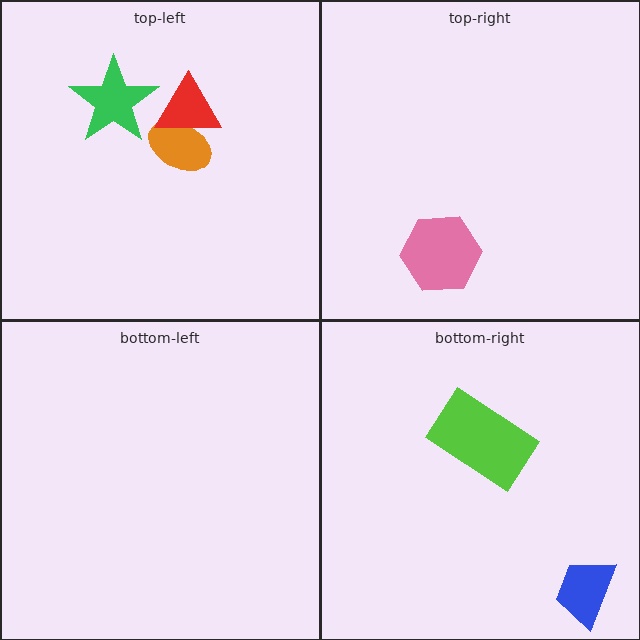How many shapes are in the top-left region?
3.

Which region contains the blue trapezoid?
The bottom-right region.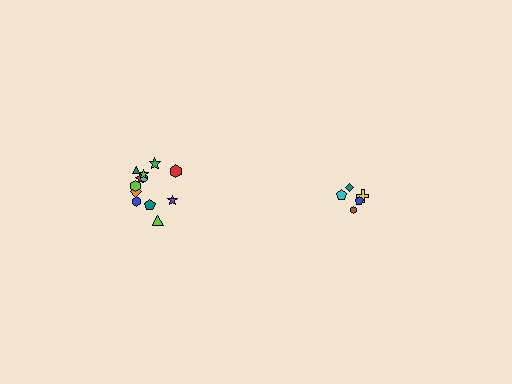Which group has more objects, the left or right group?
The left group.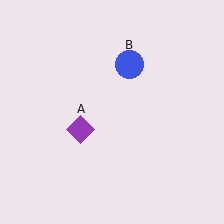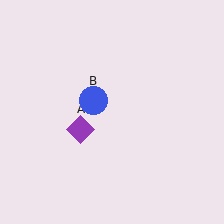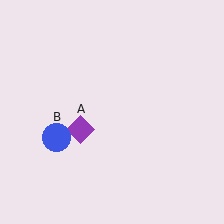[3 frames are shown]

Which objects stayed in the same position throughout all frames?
Purple diamond (object A) remained stationary.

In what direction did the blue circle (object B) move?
The blue circle (object B) moved down and to the left.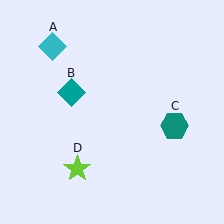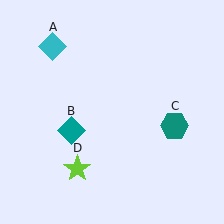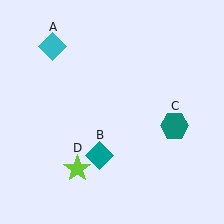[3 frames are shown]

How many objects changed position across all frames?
1 object changed position: teal diamond (object B).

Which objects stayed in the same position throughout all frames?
Cyan diamond (object A) and teal hexagon (object C) and lime star (object D) remained stationary.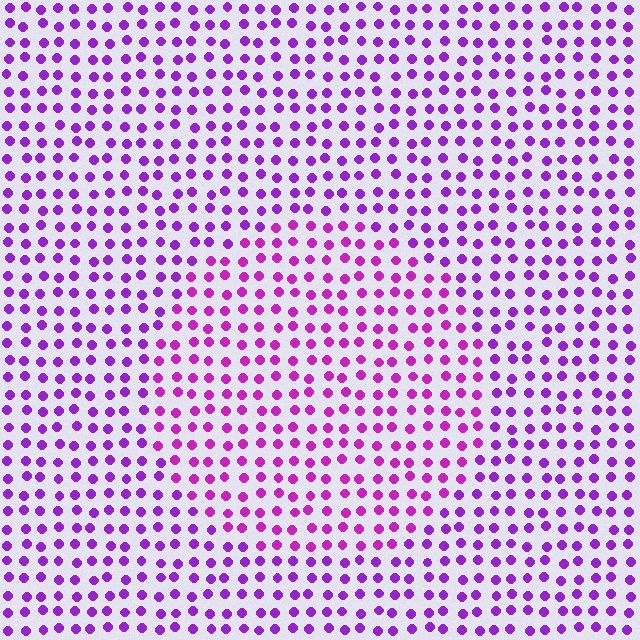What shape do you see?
I see a circle.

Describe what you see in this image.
The image is filled with small purple elements in a uniform arrangement. A circle-shaped region is visible where the elements are tinted to a slightly different hue, forming a subtle color boundary.